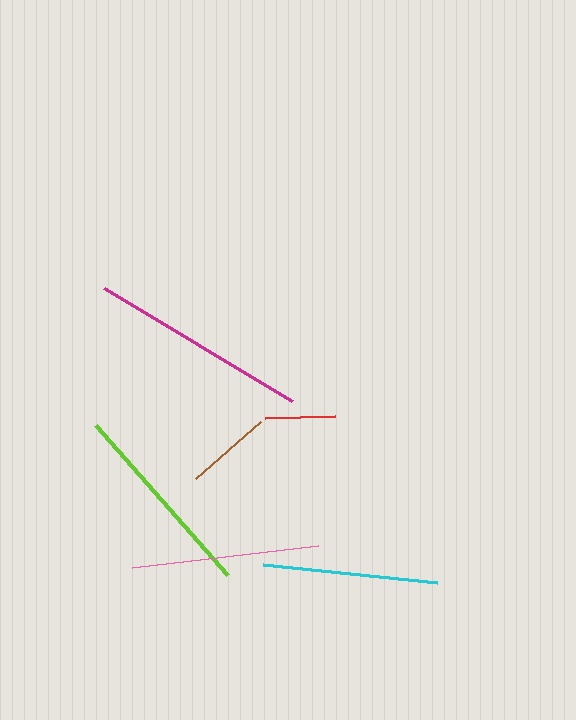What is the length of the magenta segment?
The magenta segment is approximately 219 pixels long.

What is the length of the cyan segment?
The cyan segment is approximately 175 pixels long.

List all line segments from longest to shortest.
From longest to shortest: magenta, lime, pink, cyan, brown, red.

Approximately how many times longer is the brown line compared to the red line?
The brown line is approximately 1.2 times the length of the red line.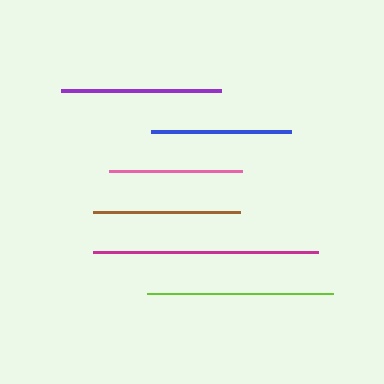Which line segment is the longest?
The magenta line is the longest at approximately 225 pixels.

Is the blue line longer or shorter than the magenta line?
The magenta line is longer than the blue line.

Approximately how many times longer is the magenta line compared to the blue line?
The magenta line is approximately 1.6 times the length of the blue line.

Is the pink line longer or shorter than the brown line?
The brown line is longer than the pink line.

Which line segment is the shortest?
The pink line is the shortest at approximately 132 pixels.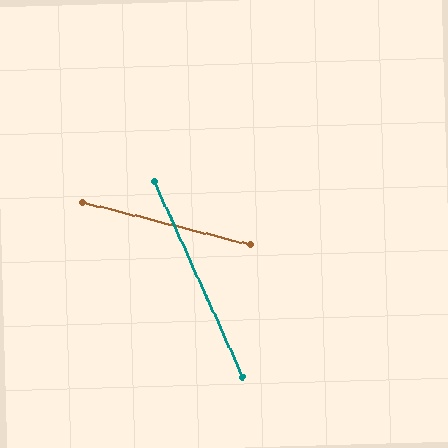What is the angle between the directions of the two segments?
Approximately 51 degrees.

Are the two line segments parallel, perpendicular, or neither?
Neither parallel nor perpendicular — they differ by about 51°.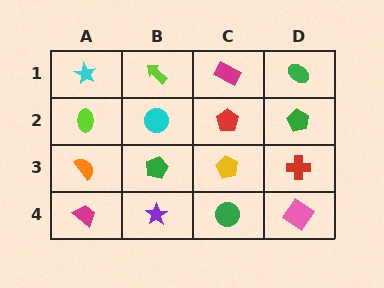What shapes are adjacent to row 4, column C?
A yellow pentagon (row 3, column C), a purple star (row 4, column B), a pink diamond (row 4, column D).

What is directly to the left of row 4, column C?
A purple star.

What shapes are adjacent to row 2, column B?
A lime arrow (row 1, column B), a green pentagon (row 3, column B), a lime ellipse (row 2, column A), a red pentagon (row 2, column C).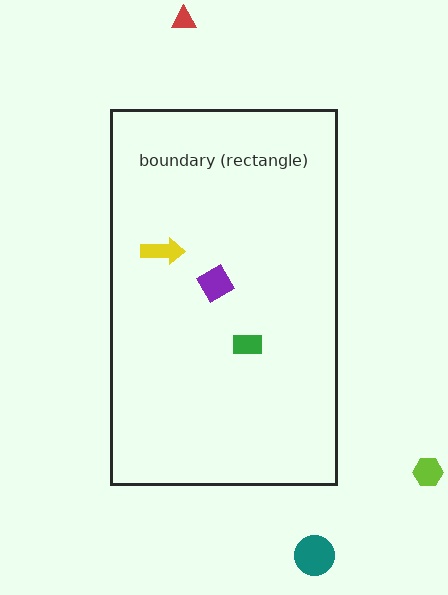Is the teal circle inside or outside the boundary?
Outside.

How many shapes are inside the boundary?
3 inside, 3 outside.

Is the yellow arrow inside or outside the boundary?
Inside.